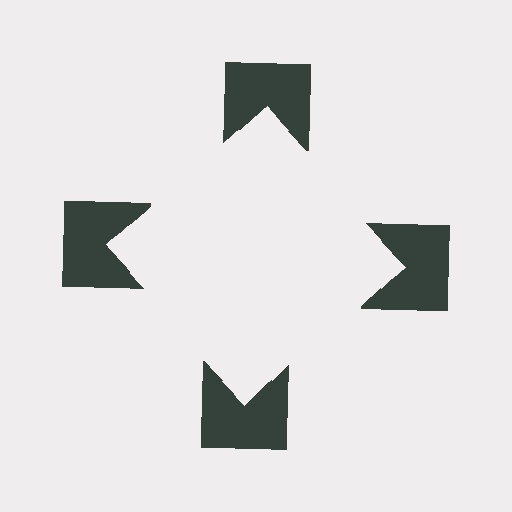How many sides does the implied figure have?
4 sides.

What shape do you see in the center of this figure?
An illusory square — its edges are inferred from the aligned wedge cuts in the notched squares, not physically drawn.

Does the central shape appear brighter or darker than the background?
It typically appears slightly brighter than the background, even though no actual brightness change is drawn.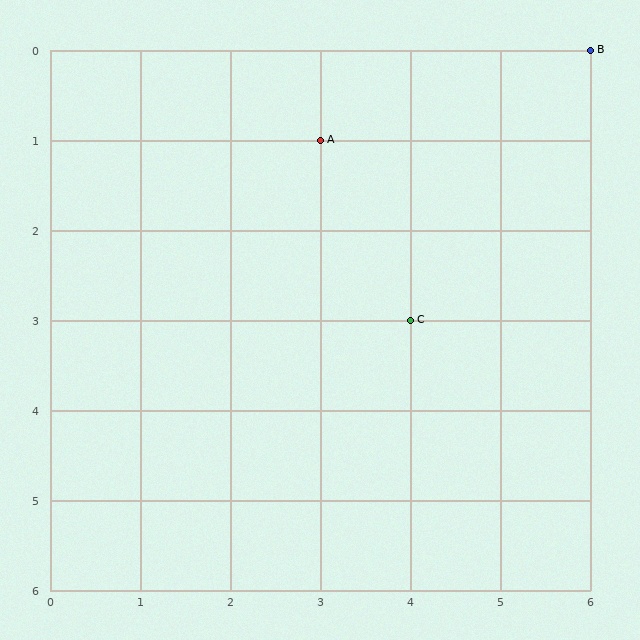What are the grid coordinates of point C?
Point C is at grid coordinates (4, 3).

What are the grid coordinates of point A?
Point A is at grid coordinates (3, 1).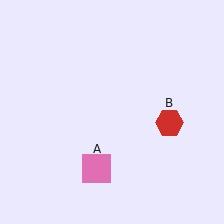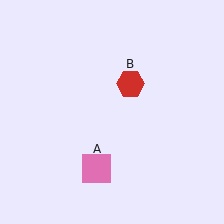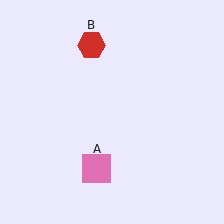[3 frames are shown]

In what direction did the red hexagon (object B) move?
The red hexagon (object B) moved up and to the left.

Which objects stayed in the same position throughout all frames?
Pink square (object A) remained stationary.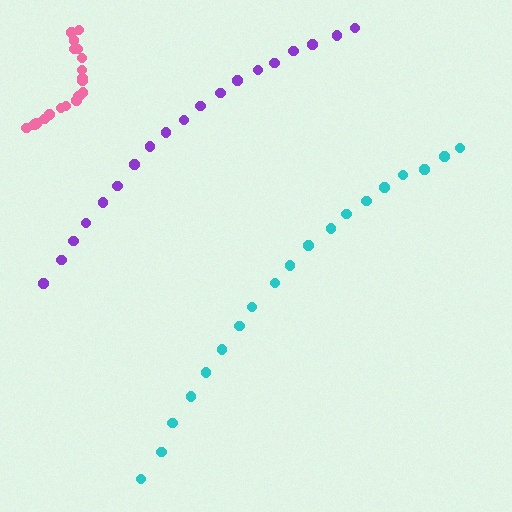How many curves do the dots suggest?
There are 3 distinct paths.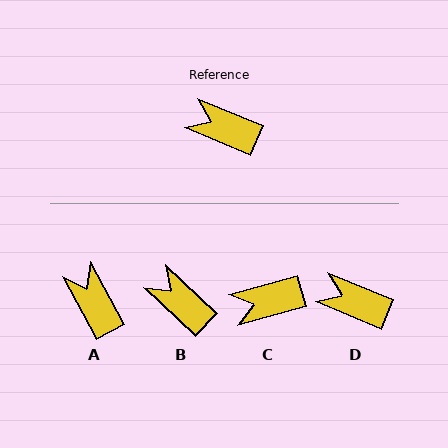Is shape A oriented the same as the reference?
No, it is off by about 39 degrees.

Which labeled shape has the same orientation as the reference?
D.